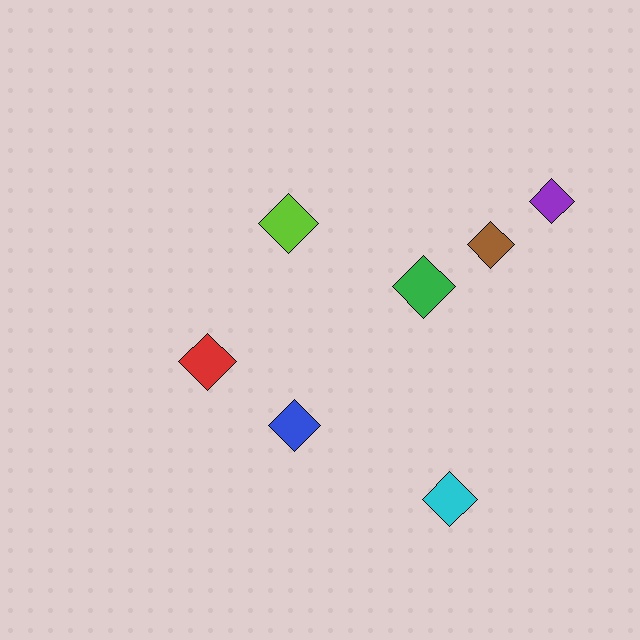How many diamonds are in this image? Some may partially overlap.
There are 7 diamonds.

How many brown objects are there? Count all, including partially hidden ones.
There is 1 brown object.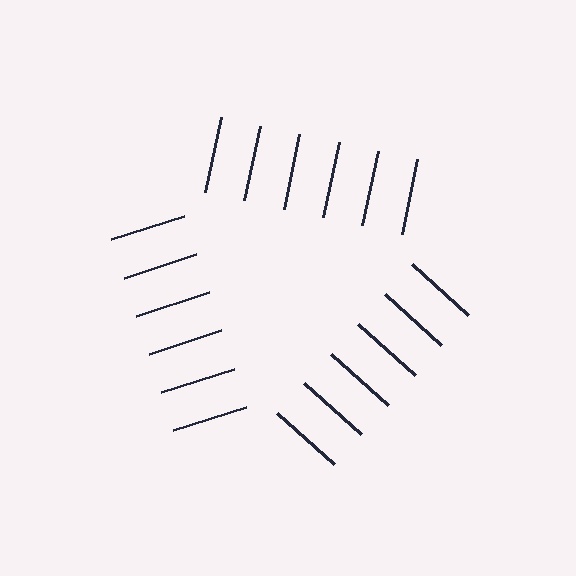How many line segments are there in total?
18 — 6 along each of the 3 edges.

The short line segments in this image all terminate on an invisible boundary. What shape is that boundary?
An illusory triangle — the line segments terminate on its edges but no continuous stroke is drawn.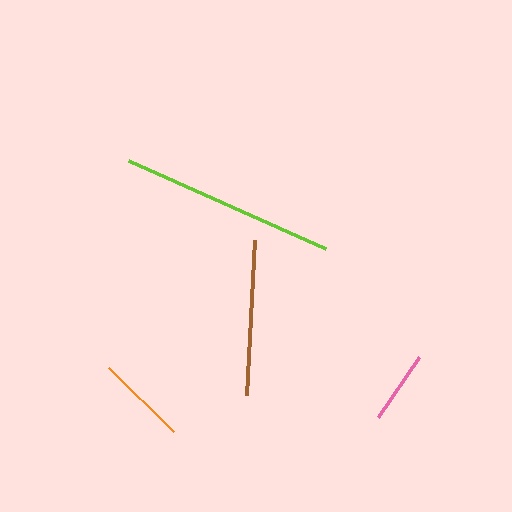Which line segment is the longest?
The lime line is the longest at approximately 216 pixels.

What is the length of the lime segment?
The lime segment is approximately 216 pixels long.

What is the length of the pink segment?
The pink segment is approximately 72 pixels long.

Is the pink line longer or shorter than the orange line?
The orange line is longer than the pink line.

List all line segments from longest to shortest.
From longest to shortest: lime, brown, orange, pink.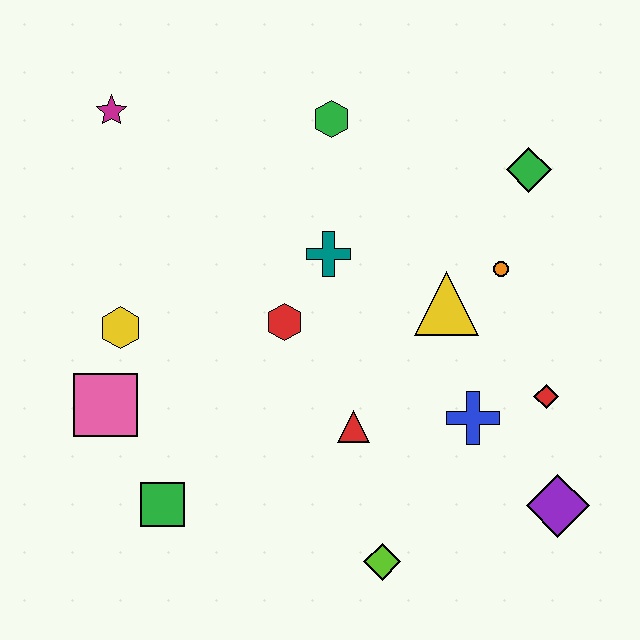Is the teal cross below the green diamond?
Yes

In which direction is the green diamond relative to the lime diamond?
The green diamond is above the lime diamond.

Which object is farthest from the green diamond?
The green square is farthest from the green diamond.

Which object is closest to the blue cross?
The red diamond is closest to the blue cross.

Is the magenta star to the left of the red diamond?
Yes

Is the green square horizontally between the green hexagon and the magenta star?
Yes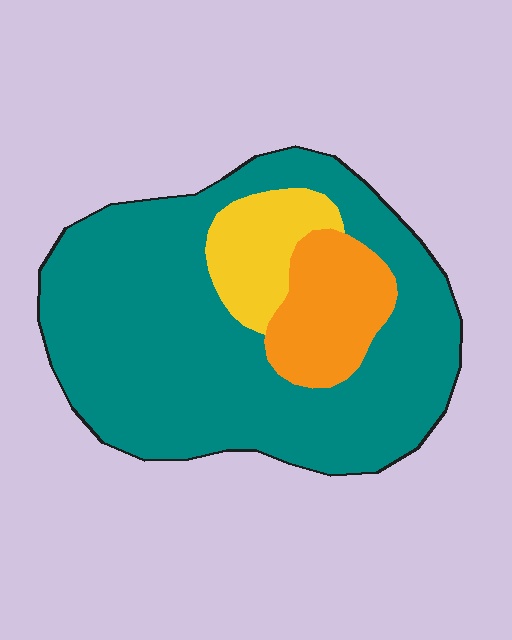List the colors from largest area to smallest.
From largest to smallest: teal, orange, yellow.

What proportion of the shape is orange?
Orange covers about 15% of the shape.